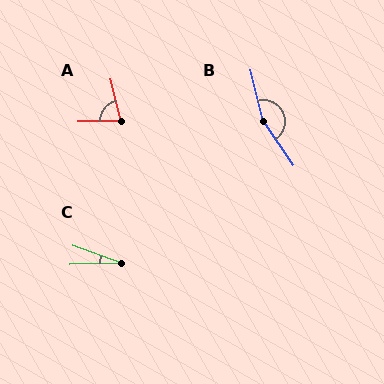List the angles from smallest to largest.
C (22°), A (77°), B (160°).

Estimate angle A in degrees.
Approximately 77 degrees.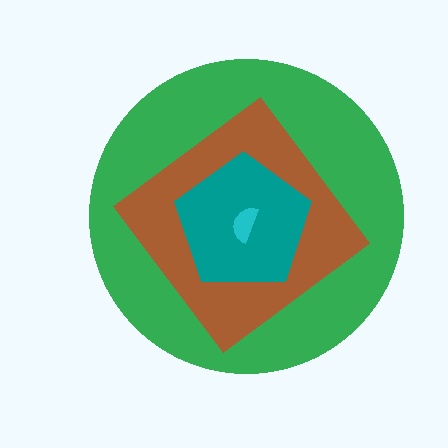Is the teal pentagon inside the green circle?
Yes.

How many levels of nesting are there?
4.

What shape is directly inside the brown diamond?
The teal pentagon.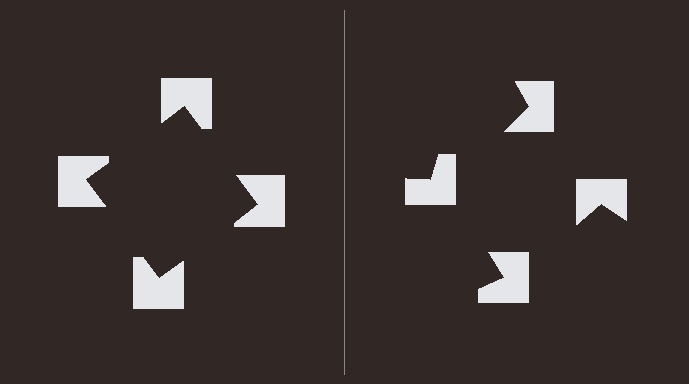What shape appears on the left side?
An illusory square.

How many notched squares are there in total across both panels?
8 — 4 on each side.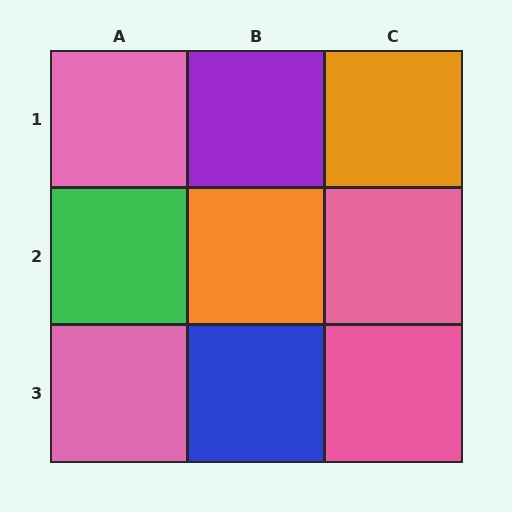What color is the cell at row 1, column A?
Pink.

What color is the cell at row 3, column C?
Pink.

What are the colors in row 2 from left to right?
Green, orange, pink.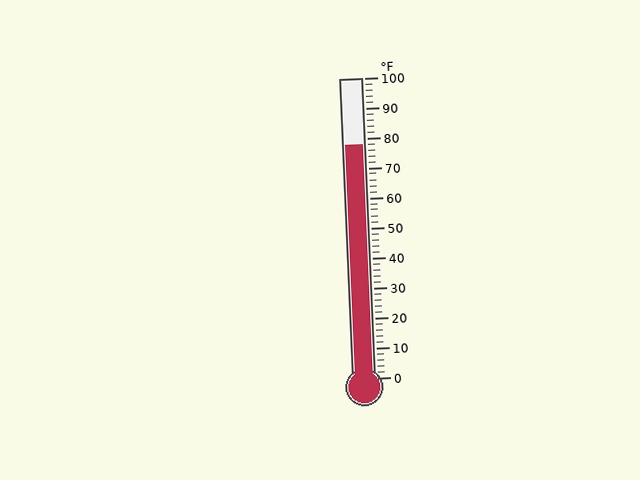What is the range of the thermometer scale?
The thermometer scale ranges from 0°F to 100°F.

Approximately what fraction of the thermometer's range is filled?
The thermometer is filled to approximately 80% of its range.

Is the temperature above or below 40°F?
The temperature is above 40°F.